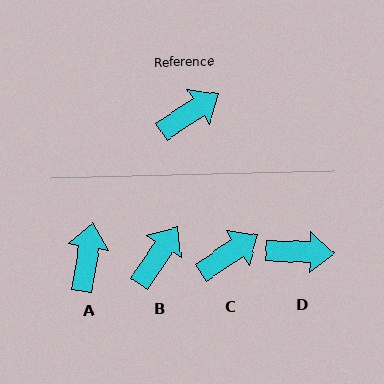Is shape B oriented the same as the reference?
No, it is off by about 23 degrees.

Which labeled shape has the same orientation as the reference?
C.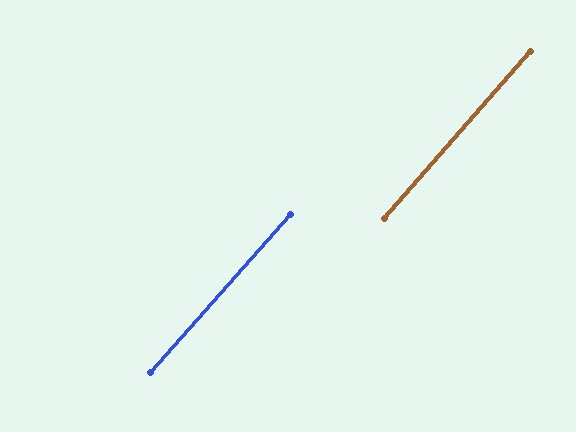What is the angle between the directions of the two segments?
Approximately 0 degrees.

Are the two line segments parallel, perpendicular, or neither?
Parallel — their directions differ by only 0.4°.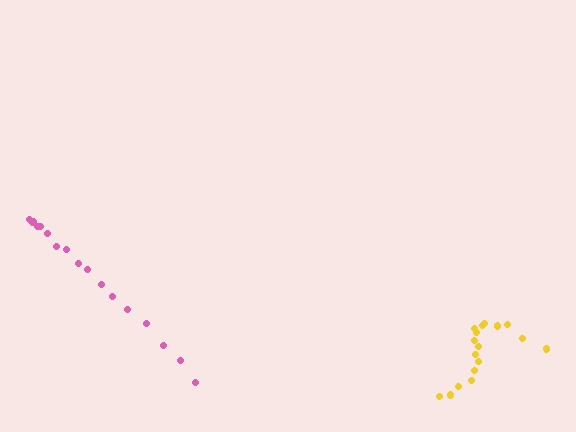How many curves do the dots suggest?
There are 2 distinct paths.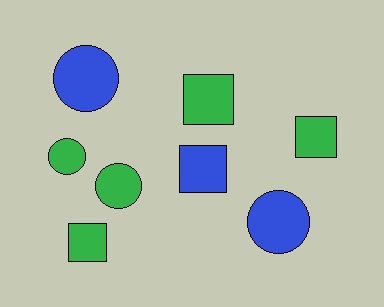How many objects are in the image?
There are 8 objects.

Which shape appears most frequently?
Circle, with 4 objects.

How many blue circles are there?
There are 2 blue circles.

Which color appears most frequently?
Green, with 5 objects.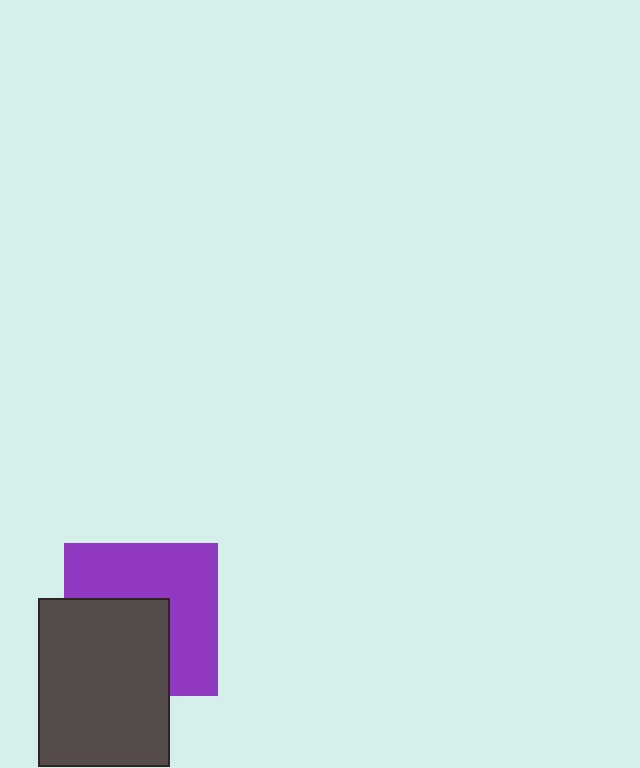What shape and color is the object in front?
The object in front is a dark gray rectangle.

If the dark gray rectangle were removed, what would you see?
You would see the complete purple square.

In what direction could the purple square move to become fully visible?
The purple square could move toward the upper-right. That would shift it out from behind the dark gray rectangle entirely.